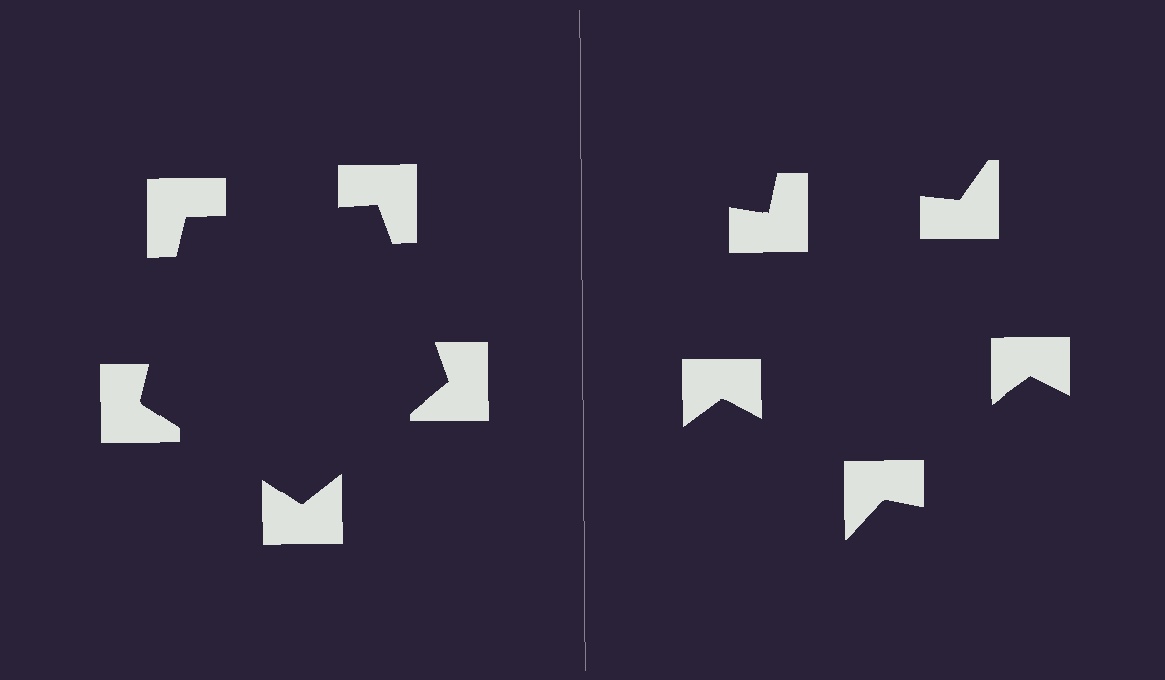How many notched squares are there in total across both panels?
10 — 5 on each side.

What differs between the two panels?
The notched squares are positioned identically on both sides; only the wedge orientations differ. On the left they align to a pentagon; on the right they are misaligned.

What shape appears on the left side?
An illusory pentagon.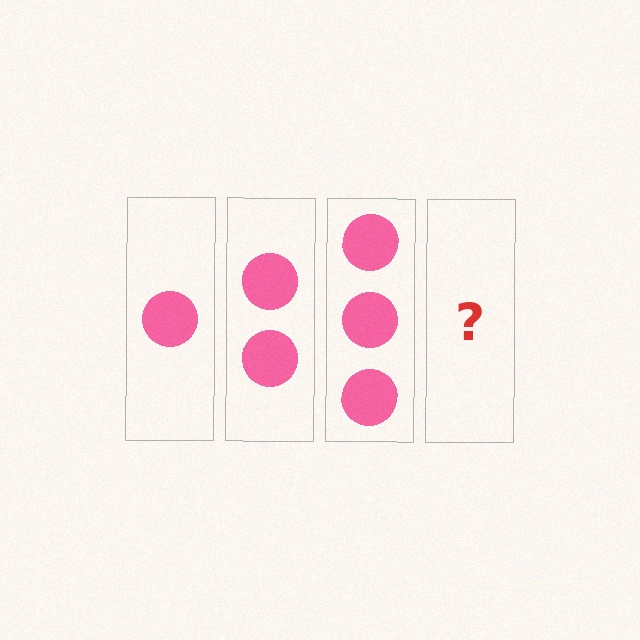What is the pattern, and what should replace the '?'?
The pattern is that each step adds one more circle. The '?' should be 4 circles.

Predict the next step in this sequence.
The next step is 4 circles.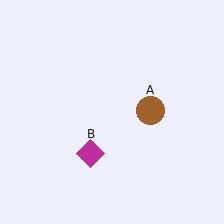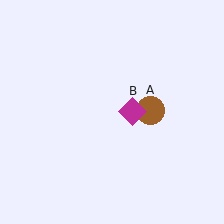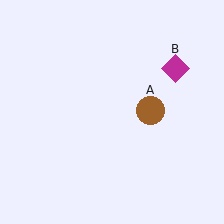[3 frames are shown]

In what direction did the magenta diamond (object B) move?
The magenta diamond (object B) moved up and to the right.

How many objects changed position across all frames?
1 object changed position: magenta diamond (object B).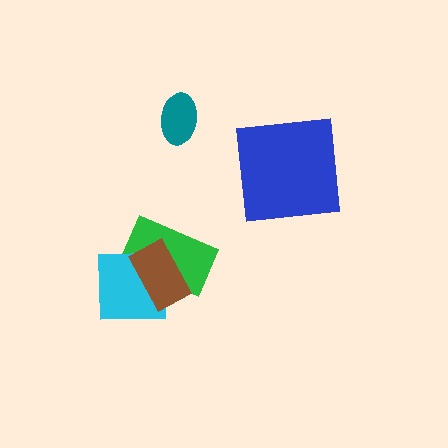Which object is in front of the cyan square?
The brown rectangle is in front of the cyan square.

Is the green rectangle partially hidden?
Yes, it is partially covered by another shape.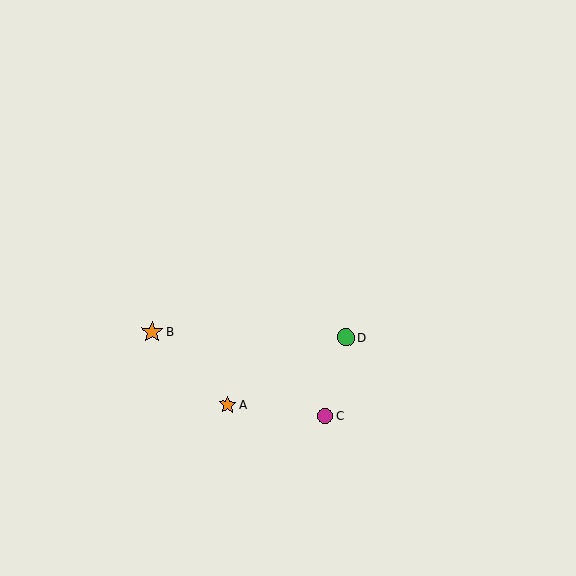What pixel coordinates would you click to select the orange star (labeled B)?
Click at (152, 332) to select the orange star B.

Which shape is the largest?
The orange star (labeled B) is the largest.